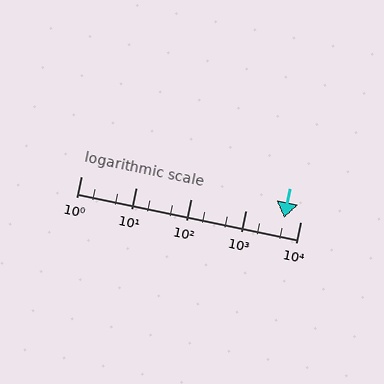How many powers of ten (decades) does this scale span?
The scale spans 4 decades, from 1 to 10000.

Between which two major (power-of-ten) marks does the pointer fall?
The pointer is between 1000 and 10000.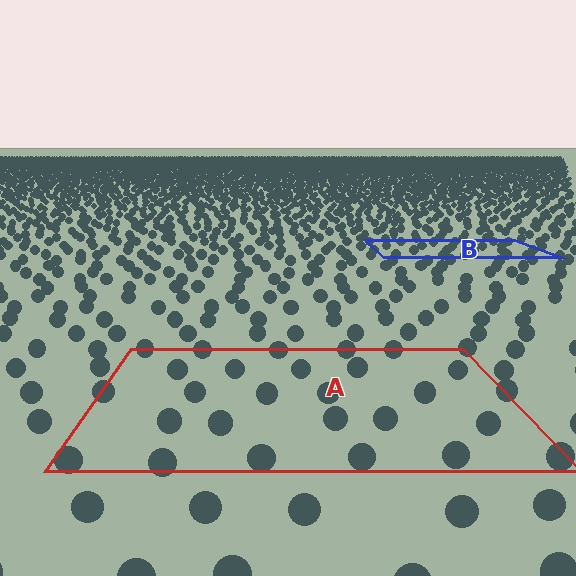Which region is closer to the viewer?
Region A is closer. The texture elements there are larger and more spread out.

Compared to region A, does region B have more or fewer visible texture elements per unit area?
Region B has more texture elements per unit area — they are packed more densely because it is farther away.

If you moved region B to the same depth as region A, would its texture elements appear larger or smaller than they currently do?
They would appear larger. At a closer depth, the same texture elements are projected at a bigger on-screen size.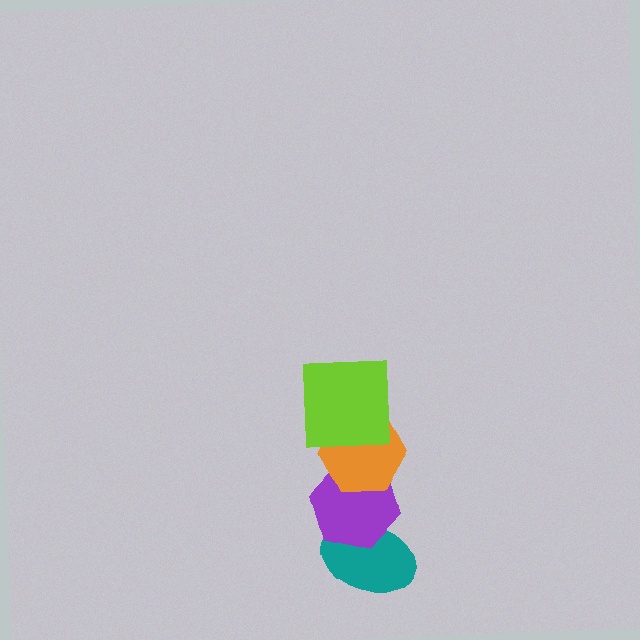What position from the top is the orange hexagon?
The orange hexagon is 2nd from the top.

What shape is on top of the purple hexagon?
The orange hexagon is on top of the purple hexagon.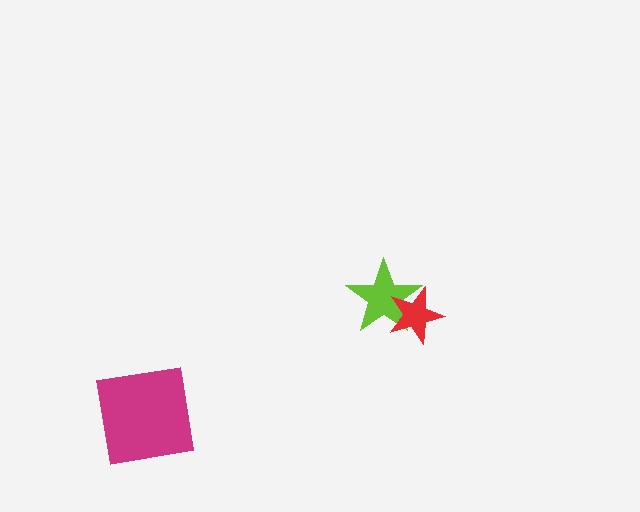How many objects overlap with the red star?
1 object overlaps with the red star.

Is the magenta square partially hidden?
No, no other shape covers it.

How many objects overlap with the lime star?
1 object overlaps with the lime star.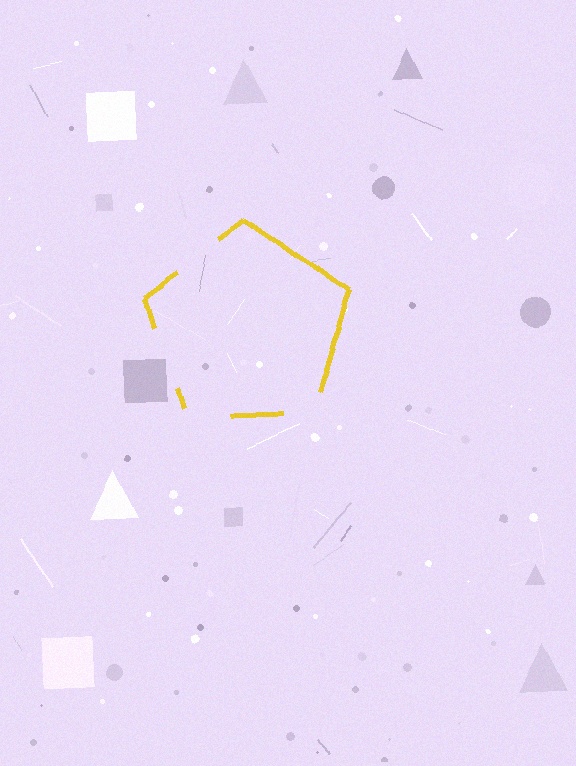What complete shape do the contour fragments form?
The contour fragments form a pentagon.